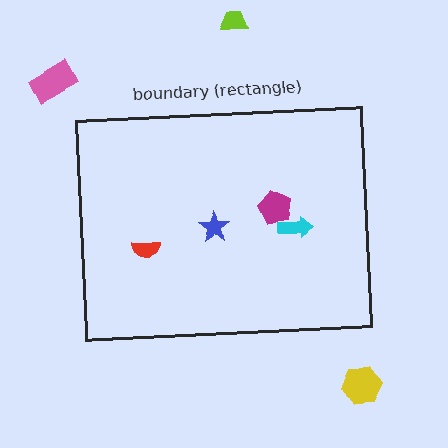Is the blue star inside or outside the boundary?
Inside.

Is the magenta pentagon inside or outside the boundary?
Inside.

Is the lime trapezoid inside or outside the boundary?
Outside.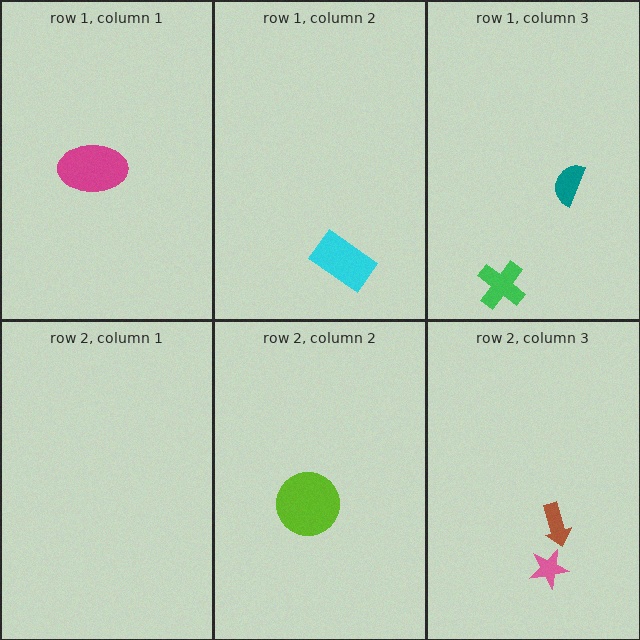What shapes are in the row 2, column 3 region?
The brown arrow, the pink star.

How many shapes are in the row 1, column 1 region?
1.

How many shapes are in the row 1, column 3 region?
2.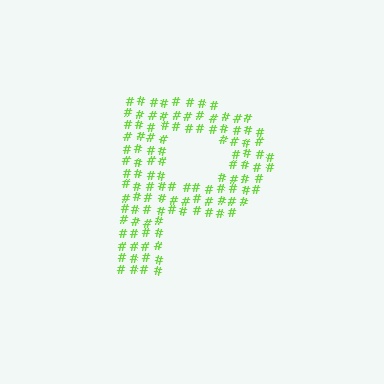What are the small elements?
The small elements are hash symbols.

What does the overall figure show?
The overall figure shows the letter P.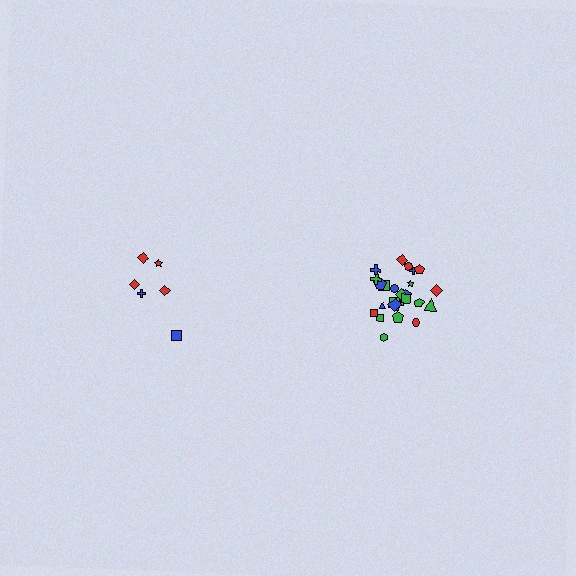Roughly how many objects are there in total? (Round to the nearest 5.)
Roughly 30 objects in total.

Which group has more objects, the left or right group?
The right group.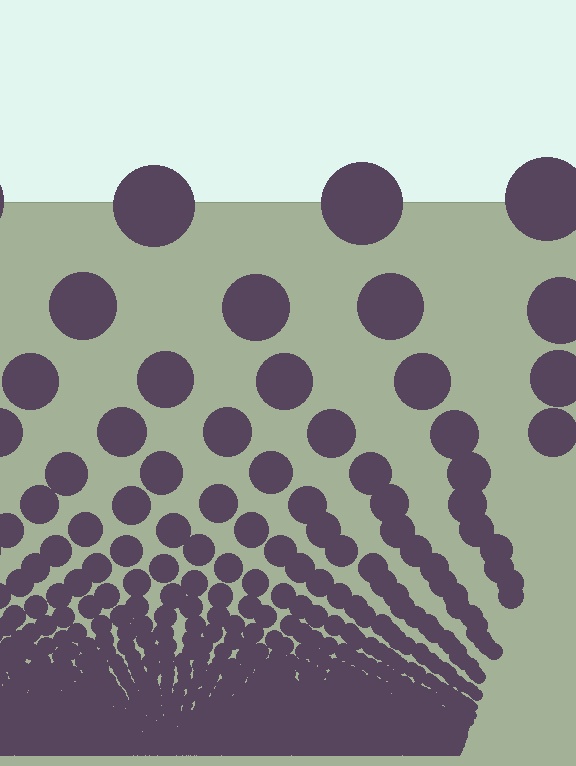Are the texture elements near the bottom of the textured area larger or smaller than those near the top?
Smaller. The gradient is inverted — elements near the bottom are smaller and denser.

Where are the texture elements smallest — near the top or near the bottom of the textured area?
Near the bottom.